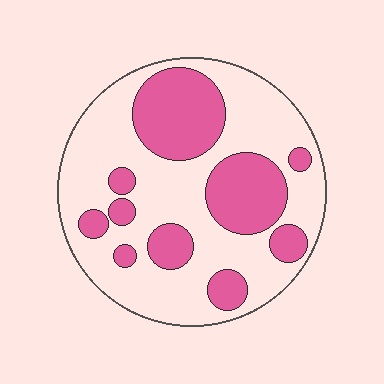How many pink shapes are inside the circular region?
10.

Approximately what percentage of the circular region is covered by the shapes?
Approximately 35%.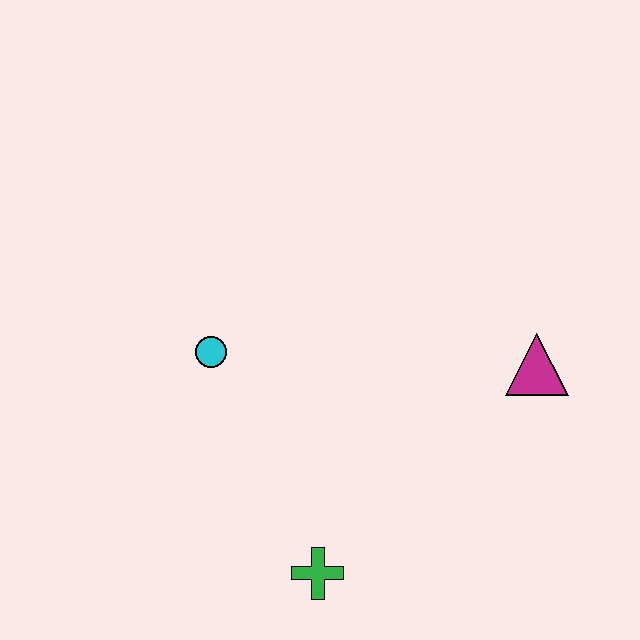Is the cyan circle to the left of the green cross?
Yes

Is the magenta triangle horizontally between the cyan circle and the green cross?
No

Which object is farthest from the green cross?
The magenta triangle is farthest from the green cross.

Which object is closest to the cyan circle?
The green cross is closest to the cyan circle.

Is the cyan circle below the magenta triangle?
No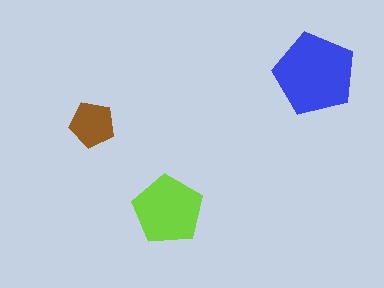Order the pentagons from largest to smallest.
the blue one, the lime one, the brown one.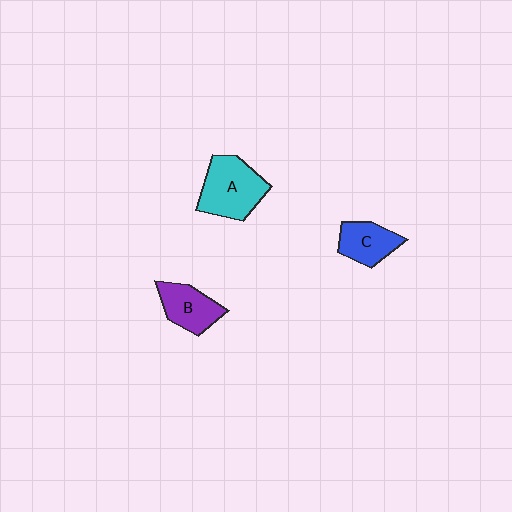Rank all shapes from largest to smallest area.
From largest to smallest: A (cyan), B (purple), C (blue).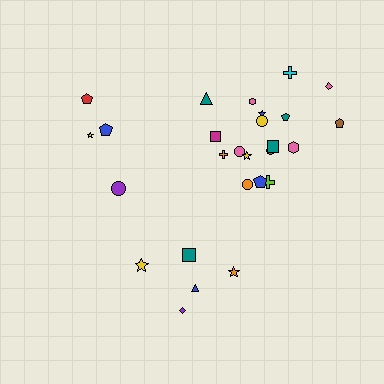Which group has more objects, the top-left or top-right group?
The top-right group.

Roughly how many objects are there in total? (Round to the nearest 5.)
Roughly 25 objects in total.